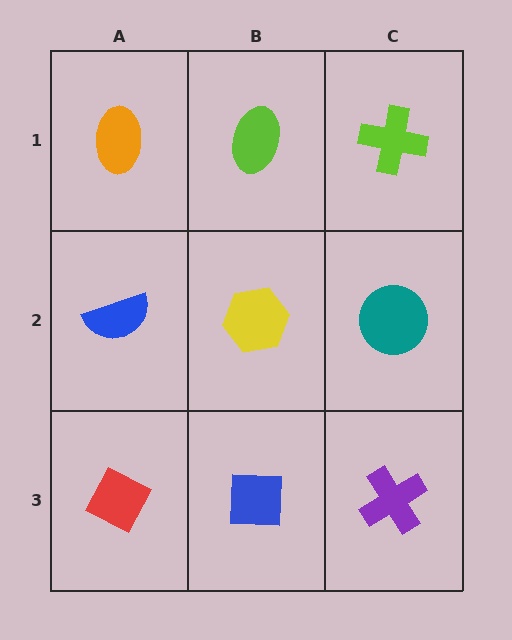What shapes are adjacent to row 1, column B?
A yellow hexagon (row 2, column B), an orange ellipse (row 1, column A), a lime cross (row 1, column C).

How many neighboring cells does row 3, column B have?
3.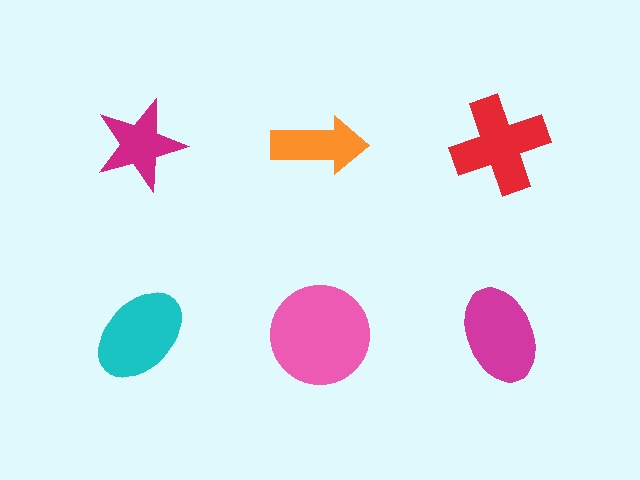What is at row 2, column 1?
A cyan ellipse.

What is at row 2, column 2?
A pink circle.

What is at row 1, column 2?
An orange arrow.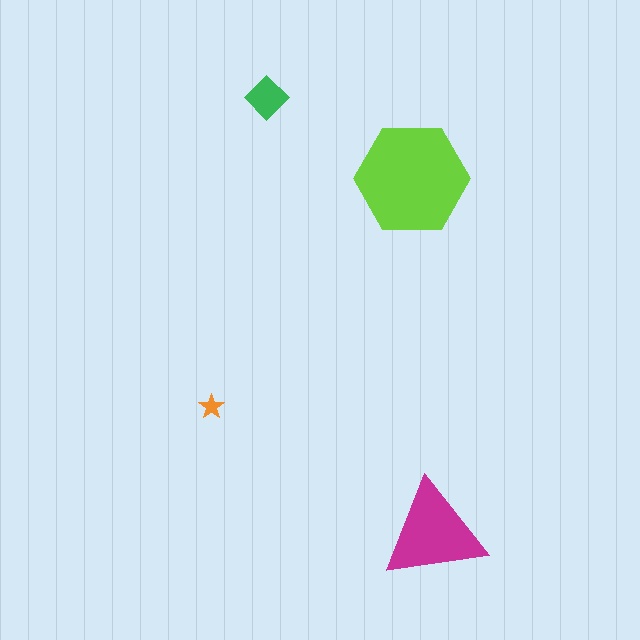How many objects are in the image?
There are 4 objects in the image.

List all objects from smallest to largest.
The orange star, the green diamond, the magenta triangle, the lime hexagon.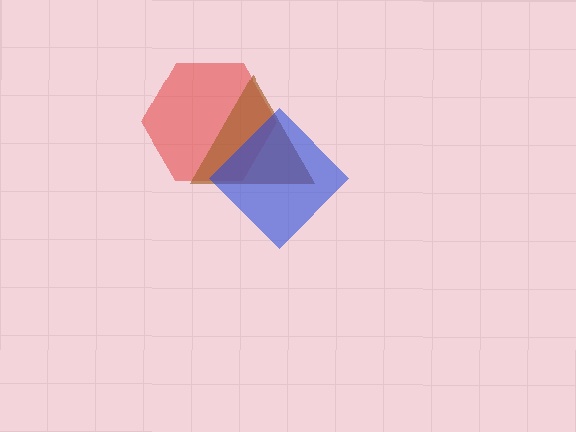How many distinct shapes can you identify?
There are 3 distinct shapes: a red hexagon, a brown triangle, a blue diamond.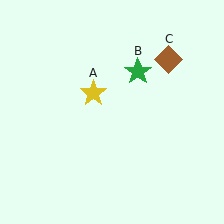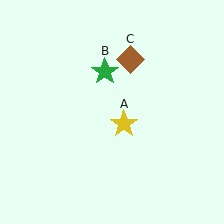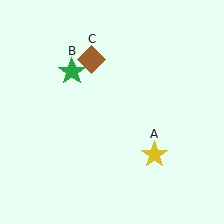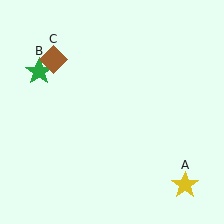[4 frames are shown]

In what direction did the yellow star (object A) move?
The yellow star (object A) moved down and to the right.